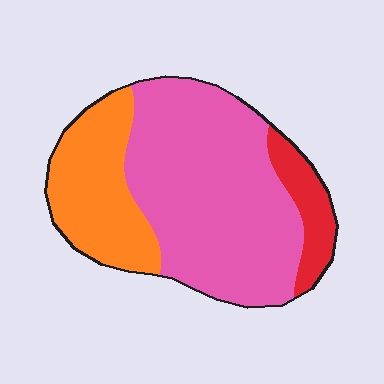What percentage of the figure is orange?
Orange takes up between a quarter and a half of the figure.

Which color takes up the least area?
Red, at roughly 10%.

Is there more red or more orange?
Orange.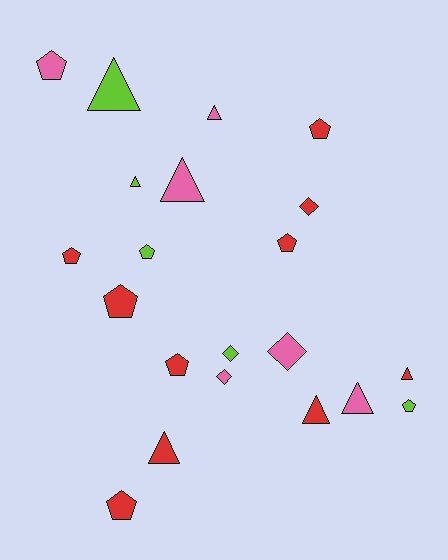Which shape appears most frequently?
Pentagon, with 9 objects.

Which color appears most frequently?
Red, with 10 objects.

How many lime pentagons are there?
There are 2 lime pentagons.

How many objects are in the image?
There are 21 objects.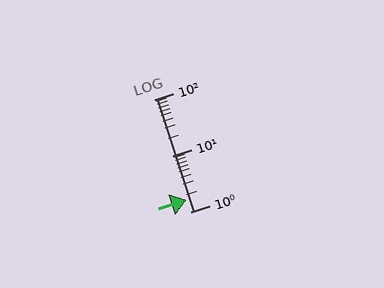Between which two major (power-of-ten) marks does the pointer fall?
The pointer is between 1 and 10.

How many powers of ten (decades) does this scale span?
The scale spans 2 decades, from 1 to 100.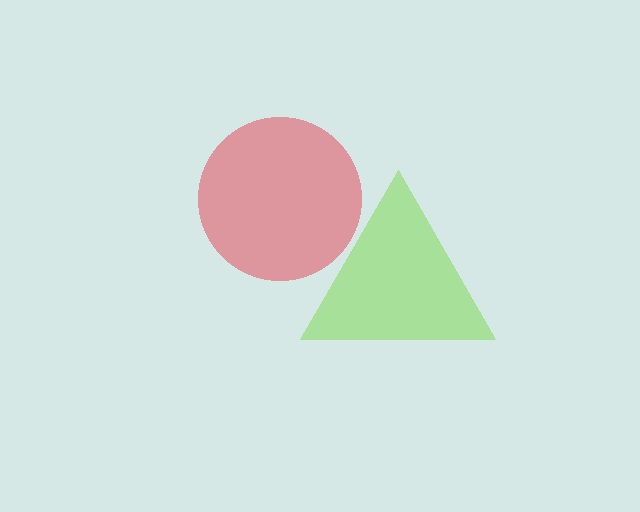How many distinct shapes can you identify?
There are 2 distinct shapes: a red circle, a lime triangle.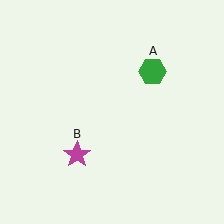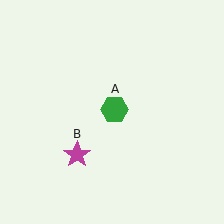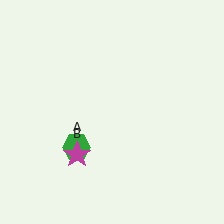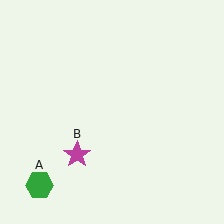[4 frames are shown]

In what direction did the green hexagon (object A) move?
The green hexagon (object A) moved down and to the left.